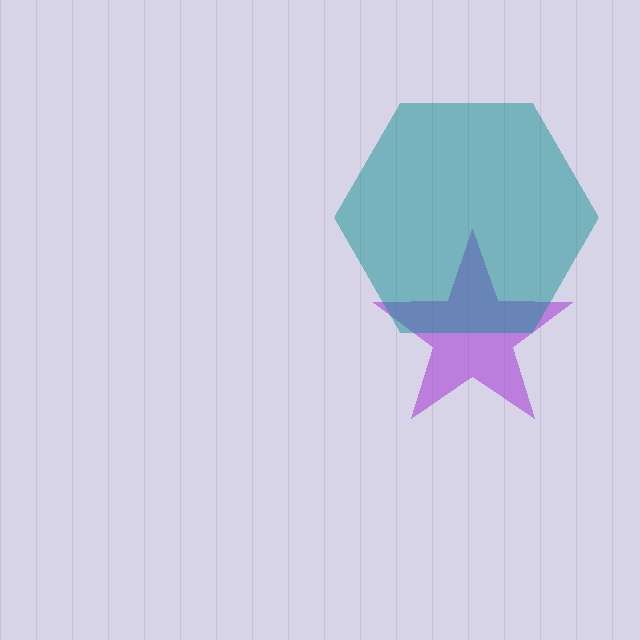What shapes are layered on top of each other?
The layered shapes are: a purple star, a teal hexagon.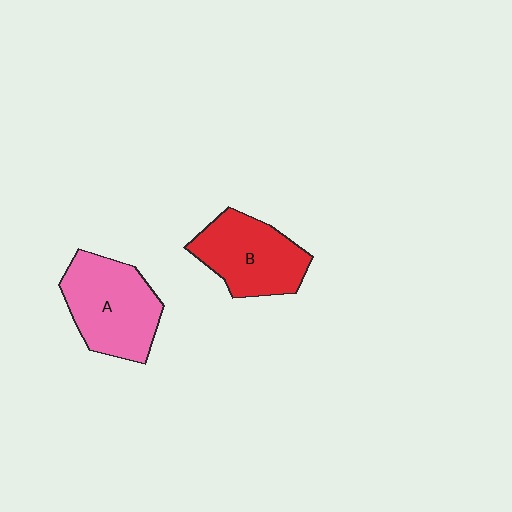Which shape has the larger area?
Shape A (pink).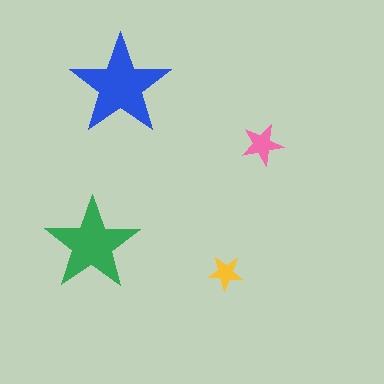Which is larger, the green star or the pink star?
The green one.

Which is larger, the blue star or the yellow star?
The blue one.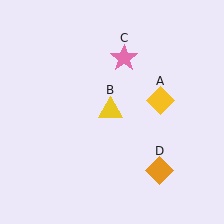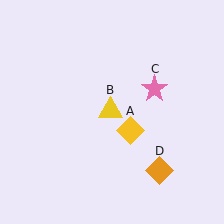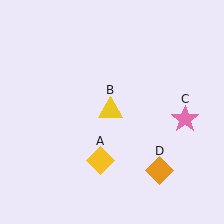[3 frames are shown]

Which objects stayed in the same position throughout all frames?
Yellow triangle (object B) and orange diamond (object D) remained stationary.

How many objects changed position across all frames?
2 objects changed position: yellow diamond (object A), pink star (object C).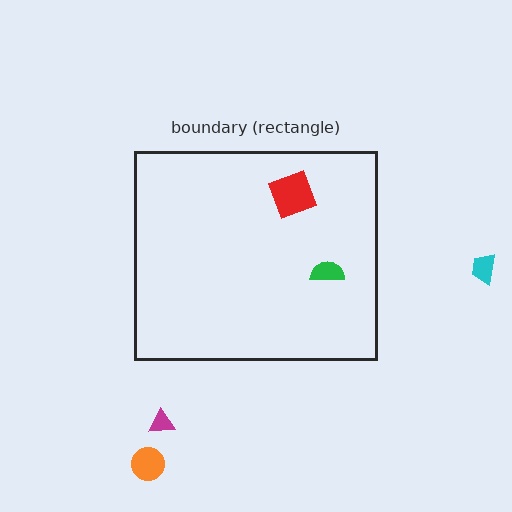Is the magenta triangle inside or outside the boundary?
Outside.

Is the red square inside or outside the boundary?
Inside.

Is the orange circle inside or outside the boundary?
Outside.